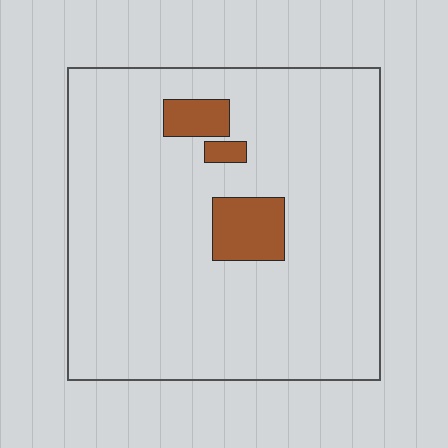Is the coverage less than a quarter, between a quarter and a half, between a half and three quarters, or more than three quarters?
Less than a quarter.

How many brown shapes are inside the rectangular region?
3.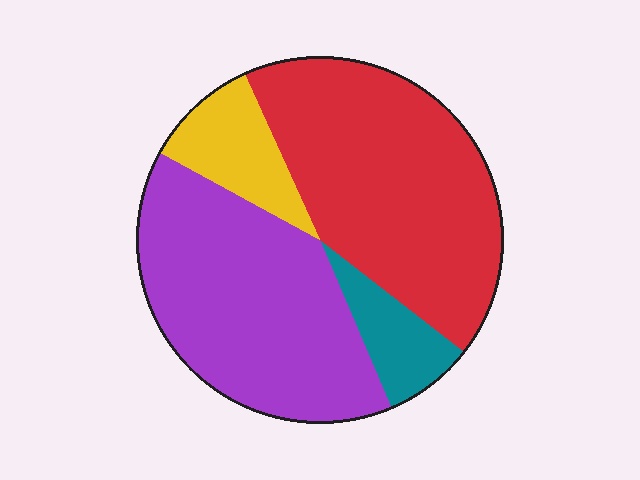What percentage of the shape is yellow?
Yellow covers roughly 10% of the shape.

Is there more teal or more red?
Red.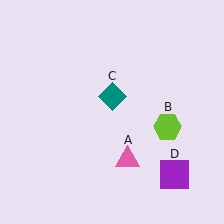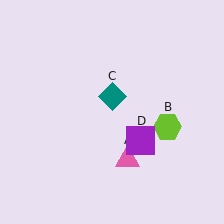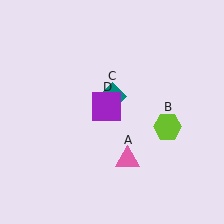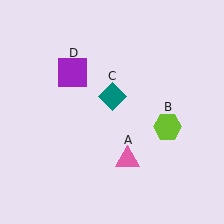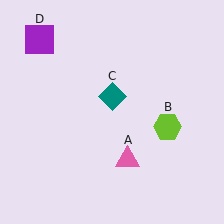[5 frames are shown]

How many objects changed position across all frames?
1 object changed position: purple square (object D).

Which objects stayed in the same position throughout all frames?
Pink triangle (object A) and lime hexagon (object B) and teal diamond (object C) remained stationary.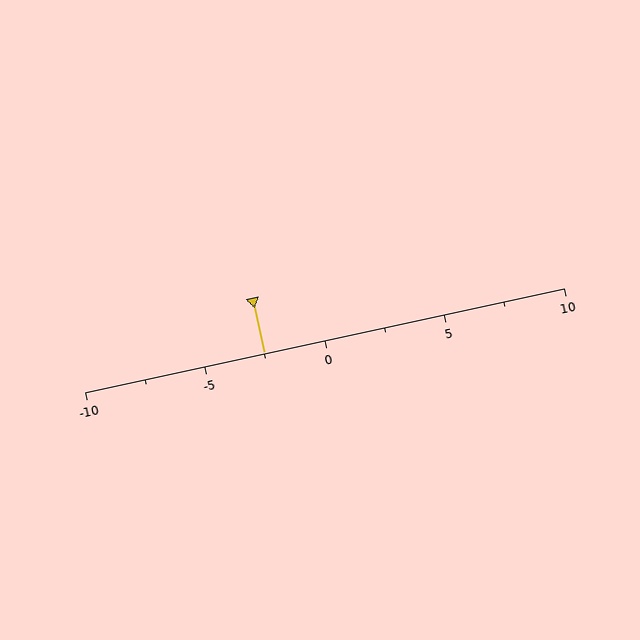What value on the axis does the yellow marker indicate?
The marker indicates approximately -2.5.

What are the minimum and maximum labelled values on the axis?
The axis runs from -10 to 10.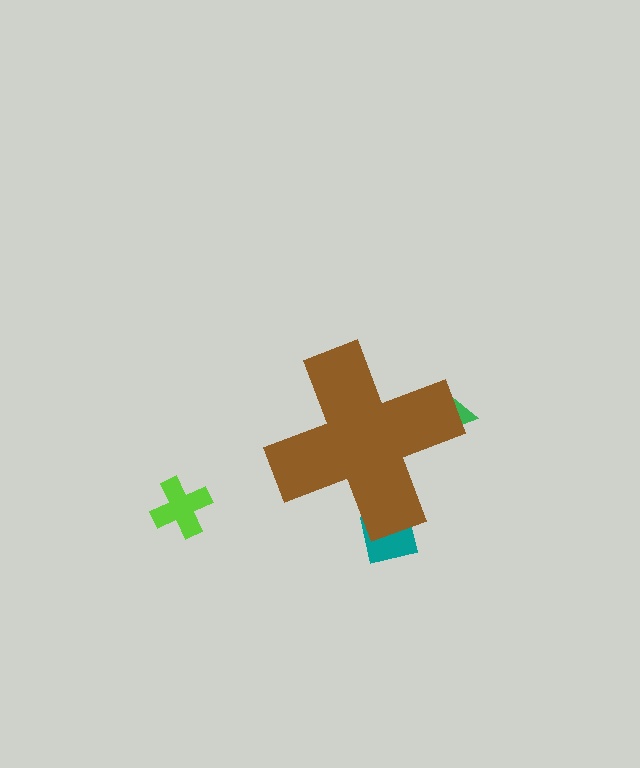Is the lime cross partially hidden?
No, the lime cross is fully visible.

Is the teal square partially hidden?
Yes, the teal square is partially hidden behind the brown cross.